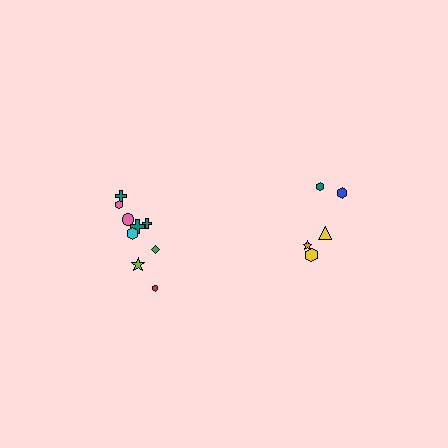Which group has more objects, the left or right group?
The left group.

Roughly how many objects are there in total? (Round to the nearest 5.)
Roughly 15 objects in total.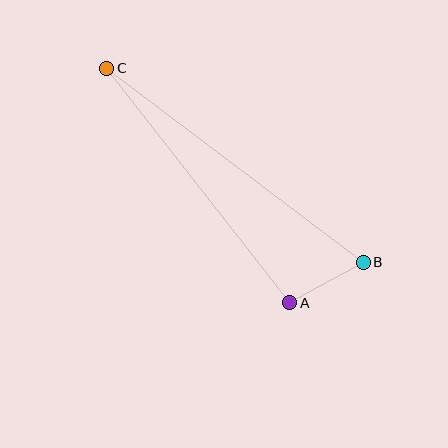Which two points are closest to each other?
Points A and B are closest to each other.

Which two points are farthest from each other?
Points B and C are farthest from each other.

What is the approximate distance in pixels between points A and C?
The distance between A and C is approximately 297 pixels.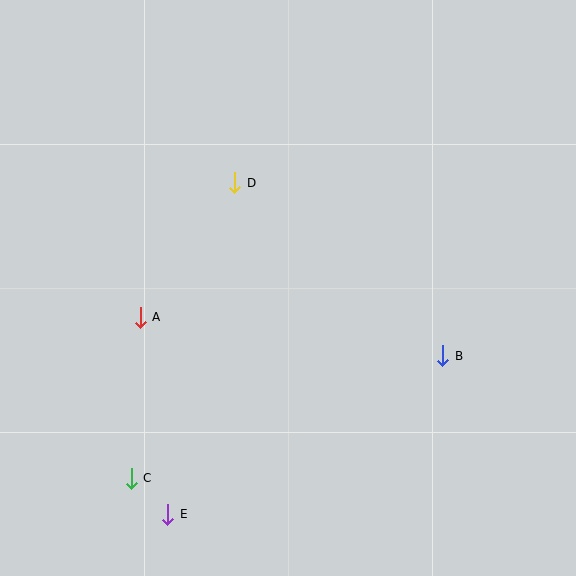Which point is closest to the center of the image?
Point D at (235, 183) is closest to the center.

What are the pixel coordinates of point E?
Point E is at (168, 514).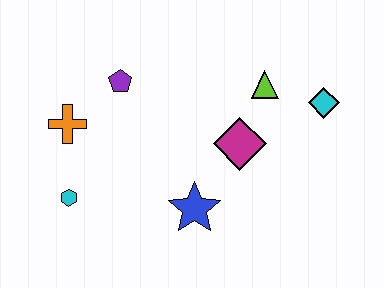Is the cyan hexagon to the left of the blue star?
Yes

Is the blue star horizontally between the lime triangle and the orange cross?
Yes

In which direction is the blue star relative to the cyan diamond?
The blue star is to the left of the cyan diamond.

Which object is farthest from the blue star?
The cyan diamond is farthest from the blue star.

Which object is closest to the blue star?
The magenta diamond is closest to the blue star.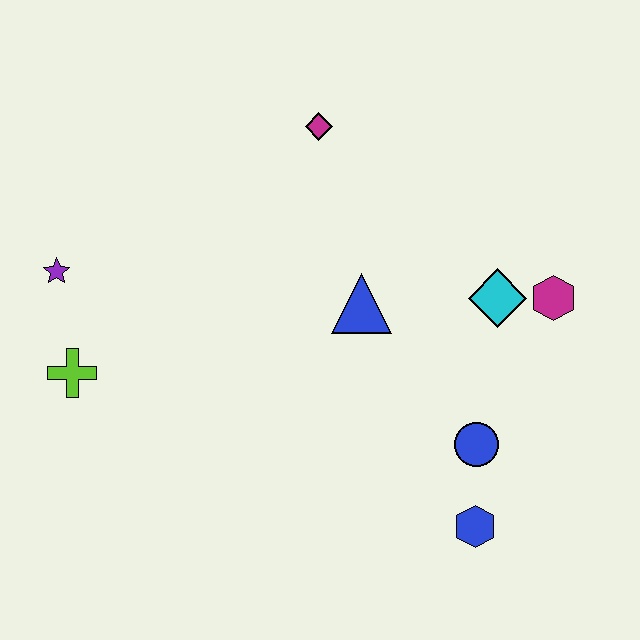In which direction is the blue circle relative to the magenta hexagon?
The blue circle is below the magenta hexagon.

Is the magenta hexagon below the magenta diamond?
Yes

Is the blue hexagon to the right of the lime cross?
Yes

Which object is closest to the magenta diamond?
The blue triangle is closest to the magenta diamond.